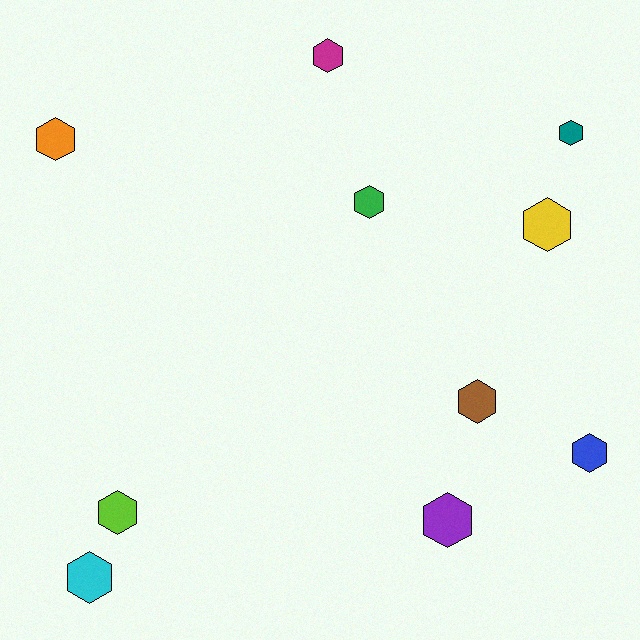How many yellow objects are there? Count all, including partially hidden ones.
There is 1 yellow object.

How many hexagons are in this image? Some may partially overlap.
There are 10 hexagons.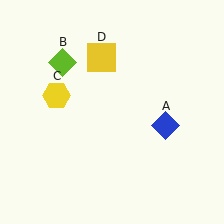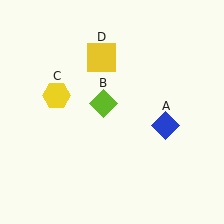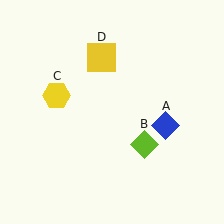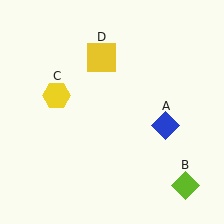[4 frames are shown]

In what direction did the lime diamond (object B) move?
The lime diamond (object B) moved down and to the right.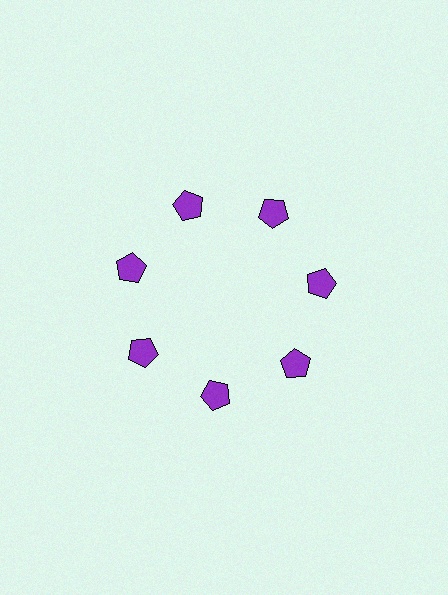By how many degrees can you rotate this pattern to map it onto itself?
The pattern maps onto itself every 51 degrees of rotation.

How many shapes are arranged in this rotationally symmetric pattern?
There are 7 shapes, arranged in 7 groups of 1.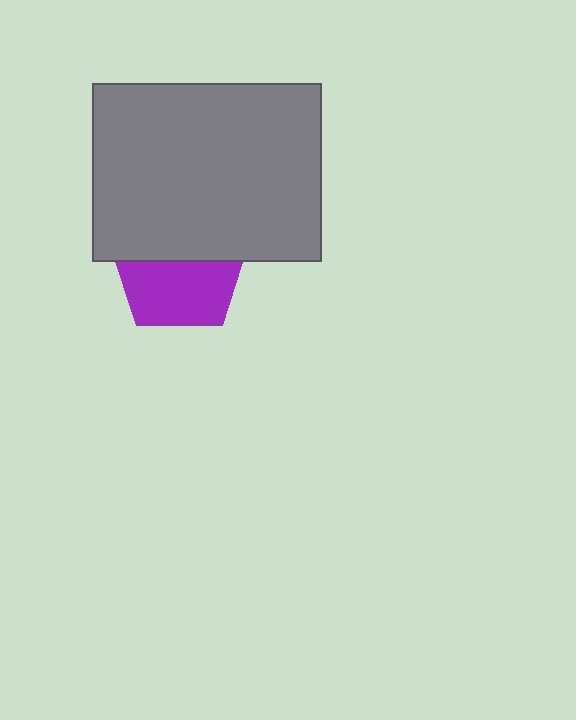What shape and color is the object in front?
The object in front is a gray rectangle.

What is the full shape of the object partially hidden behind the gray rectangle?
The partially hidden object is a purple pentagon.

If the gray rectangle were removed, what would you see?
You would see the complete purple pentagon.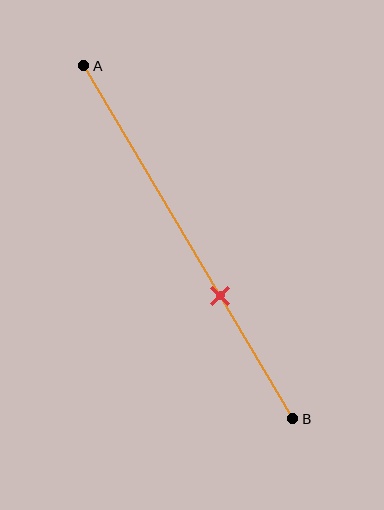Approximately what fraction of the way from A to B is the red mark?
The red mark is approximately 65% of the way from A to B.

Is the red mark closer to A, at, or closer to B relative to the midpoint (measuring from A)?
The red mark is closer to point B than the midpoint of segment AB.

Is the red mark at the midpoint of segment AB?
No, the mark is at about 65% from A, not at the 50% midpoint.